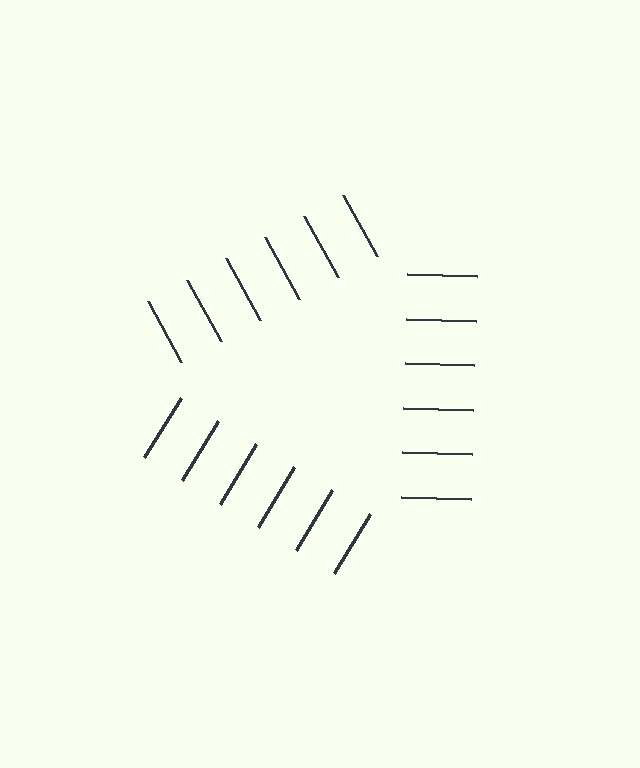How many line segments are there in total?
18 — 6 along each of the 3 edges.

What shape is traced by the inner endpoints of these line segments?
An illusory triangle — the line segments terminate on its edges but no continuous stroke is drawn.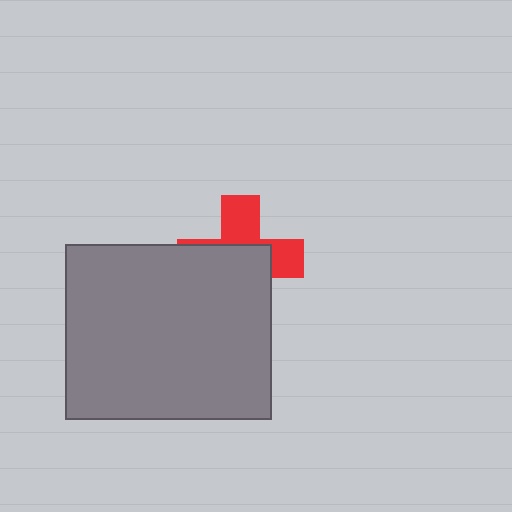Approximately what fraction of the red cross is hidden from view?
Roughly 60% of the red cross is hidden behind the gray rectangle.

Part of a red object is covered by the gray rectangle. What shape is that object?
It is a cross.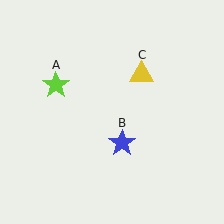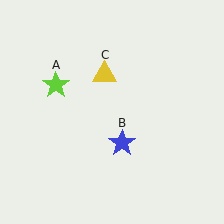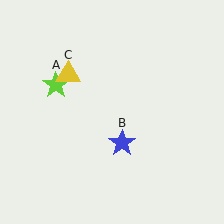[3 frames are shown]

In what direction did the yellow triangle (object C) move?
The yellow triangle (object C) moved left.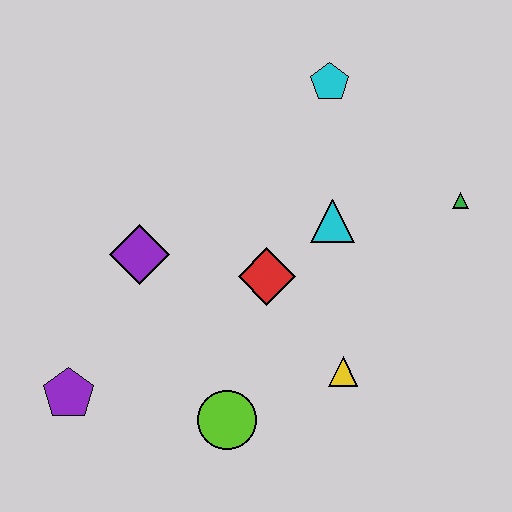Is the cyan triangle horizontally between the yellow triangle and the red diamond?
Yes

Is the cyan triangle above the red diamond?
Yes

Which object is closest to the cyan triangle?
The red diamond is closest to the cyan triangle.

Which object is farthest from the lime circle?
The cyan pentagon is farthest from the lime circle.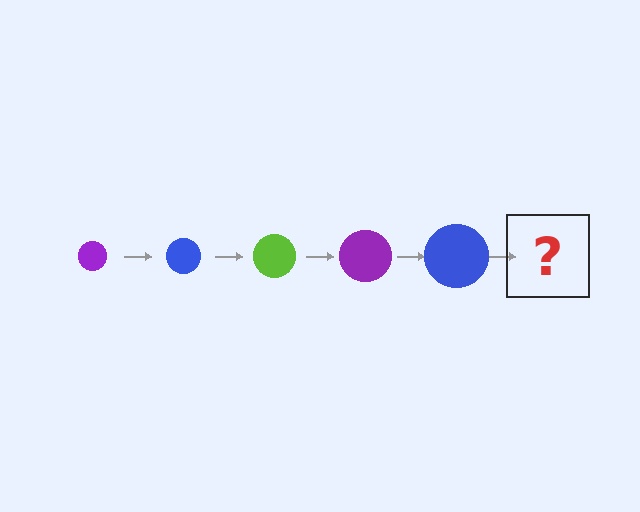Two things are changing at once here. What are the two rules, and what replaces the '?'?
The two rules are that the circle grows larger each step and the color cycles through purple, blue, and lime. The '?' should be a lime circle, larger than the previous one.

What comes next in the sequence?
The next element should be a lime circle, larger than the previous one.